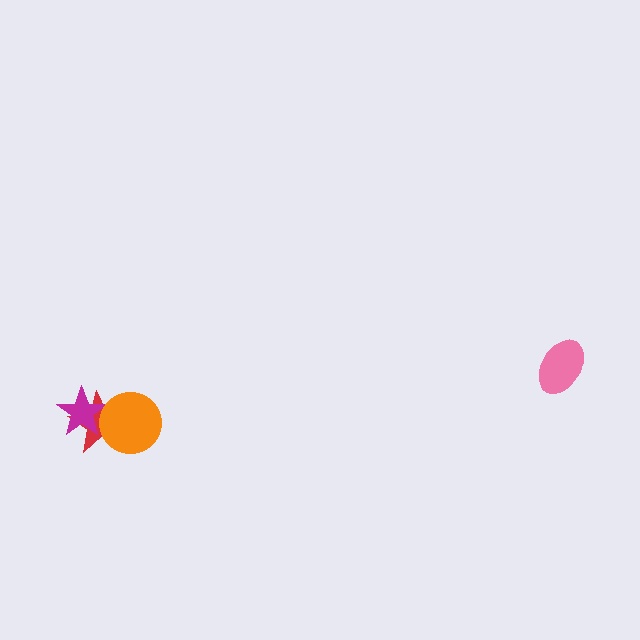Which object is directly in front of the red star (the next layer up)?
The magenta star is directly in front of the red star.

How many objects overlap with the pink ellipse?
0 objects overlap with the pink ellipse.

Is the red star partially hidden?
Yes, it is partially covered by another shape.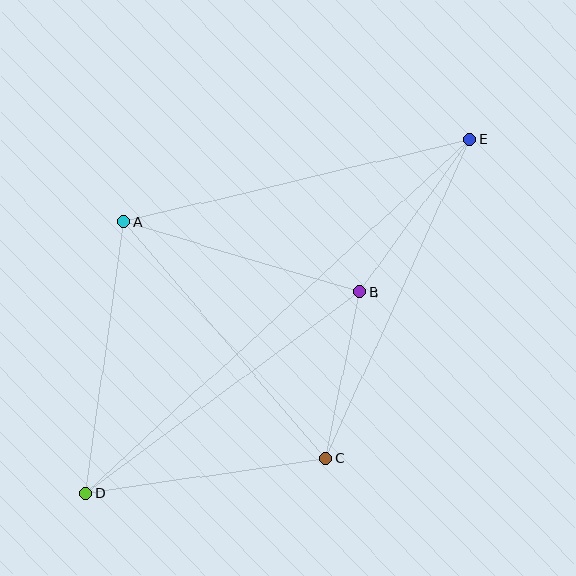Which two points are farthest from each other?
Points D and E are farthest from each other.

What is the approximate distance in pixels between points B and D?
The distance between B and D is approximately 340 pixels.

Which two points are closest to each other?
Points B and C are closest to each other.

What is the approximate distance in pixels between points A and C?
The distance between A and C is approximately 311 pixels.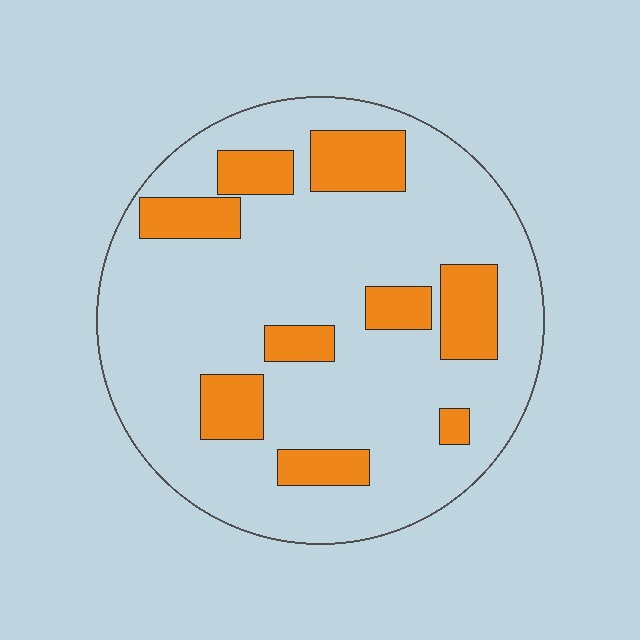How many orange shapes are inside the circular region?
9.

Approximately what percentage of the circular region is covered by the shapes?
Approximately 20%.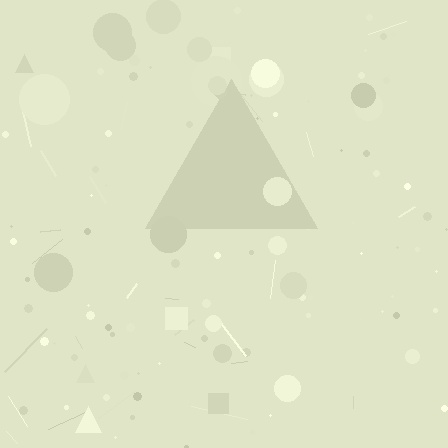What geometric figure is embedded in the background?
A triangle is embedded in the background.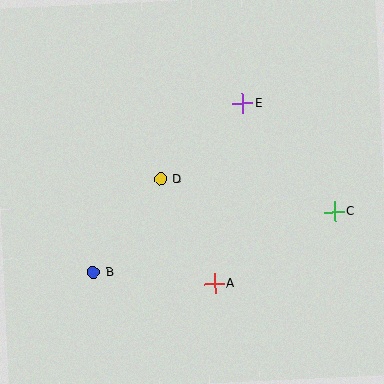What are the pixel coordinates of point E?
Point E is at (242, 103).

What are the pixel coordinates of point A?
Point A is at (214, 284).